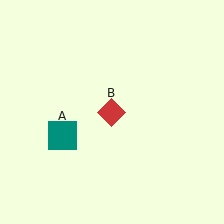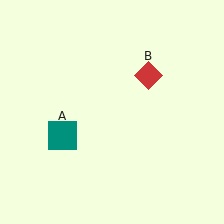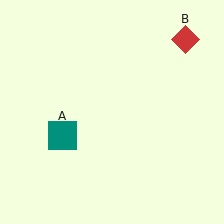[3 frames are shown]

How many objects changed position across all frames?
1 object changed position: red diamond (object B).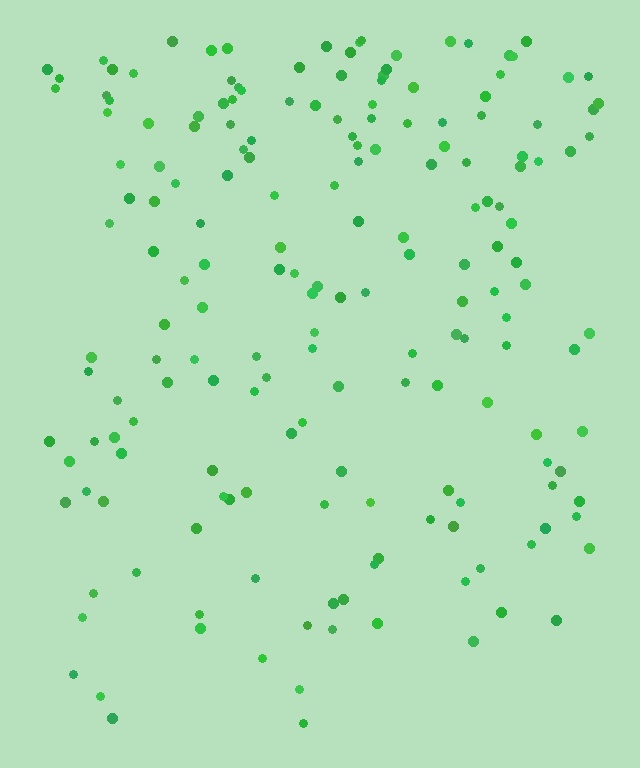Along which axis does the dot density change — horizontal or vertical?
Vertical.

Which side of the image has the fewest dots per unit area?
The bottom.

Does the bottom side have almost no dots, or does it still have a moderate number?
Still a moderate number, just noticeably fewer than the top.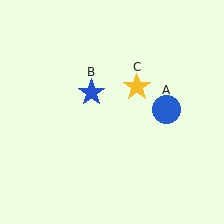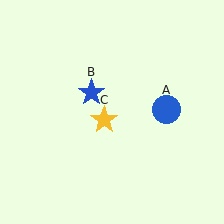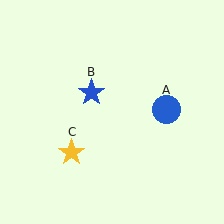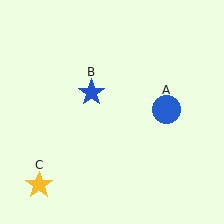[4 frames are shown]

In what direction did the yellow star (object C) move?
The yellow star (object C) moved down and to the left.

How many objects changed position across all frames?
1 object changed position: yellow star (object C).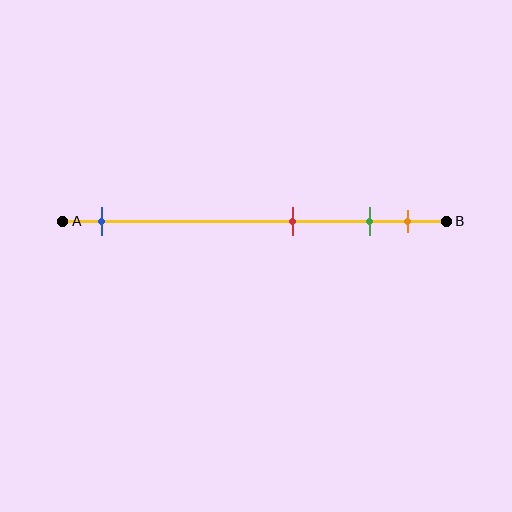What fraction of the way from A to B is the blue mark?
The blue mark is approximately 10% (0.1) of the way from A to B.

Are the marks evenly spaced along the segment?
No, the marks are not evenly spaced.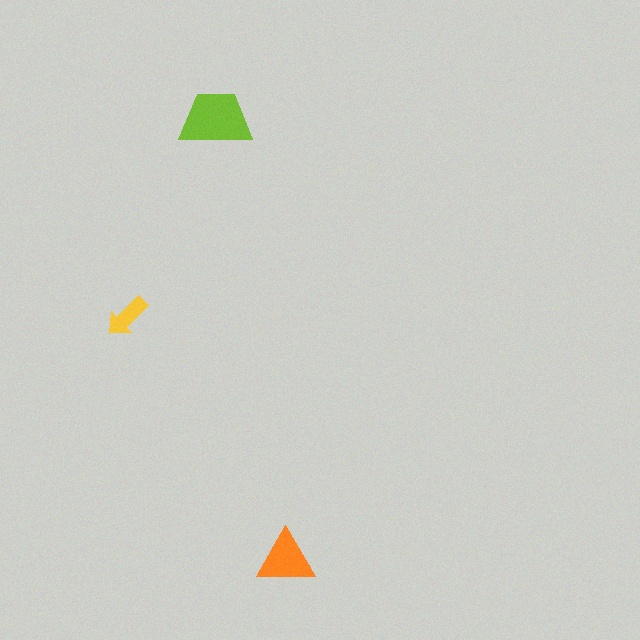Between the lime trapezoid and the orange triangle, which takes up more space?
The lime trapezoid.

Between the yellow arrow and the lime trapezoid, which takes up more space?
The lime trapezoid.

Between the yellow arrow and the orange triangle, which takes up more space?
The orange triangle.